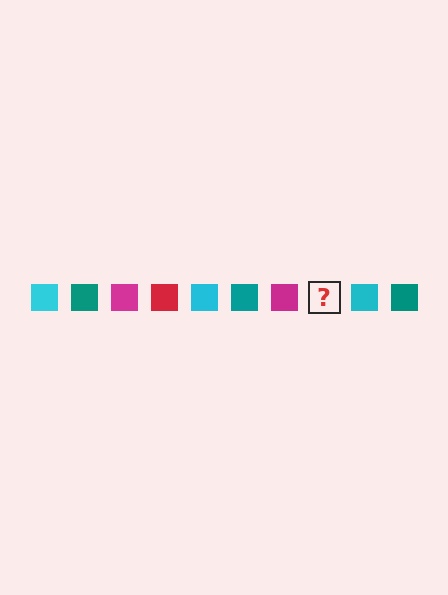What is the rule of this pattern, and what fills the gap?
The rule is that the pattern cycles through cyan, teal, magenta, red squares. The gap should be filled with a red square.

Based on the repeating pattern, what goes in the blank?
The blank should be a red square.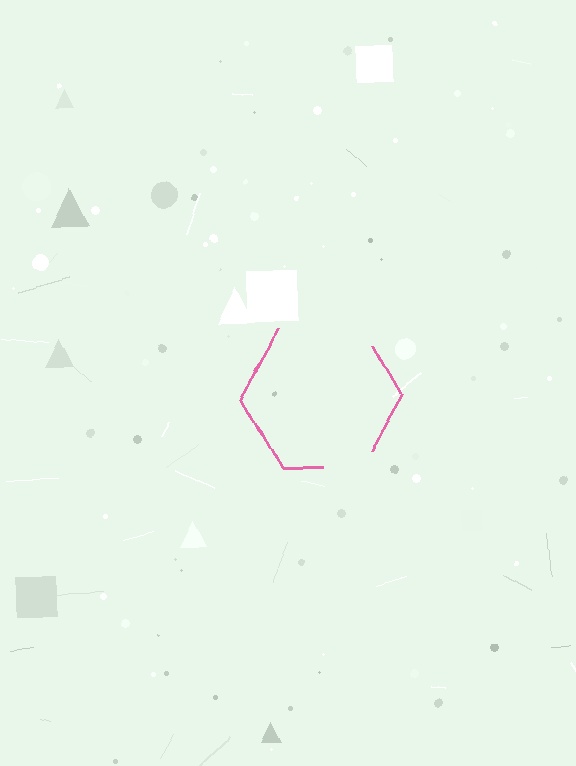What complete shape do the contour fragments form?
The contour fragments form a hexagon.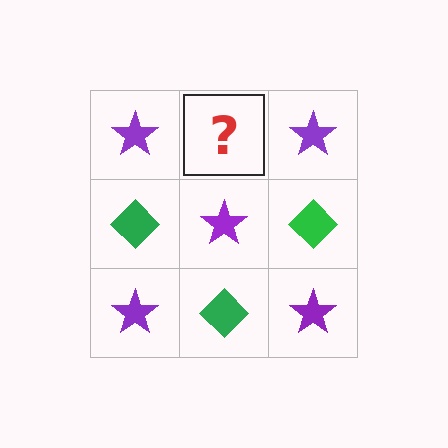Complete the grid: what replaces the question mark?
The question mark should be replaced with a green diamond.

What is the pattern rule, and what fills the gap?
The rule is that it alternates purple star and green diamond in a checkerboard pattern. The gap should be filled with a green diamond.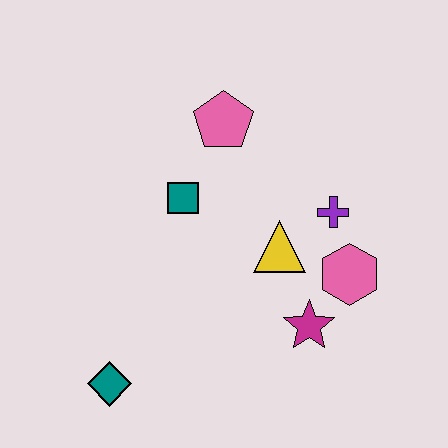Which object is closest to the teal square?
The pink pentagon is closest to the teal square.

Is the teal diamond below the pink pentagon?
Yes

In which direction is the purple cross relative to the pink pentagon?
The purple cross is to the right of the pink pentagon.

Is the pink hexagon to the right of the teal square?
Yes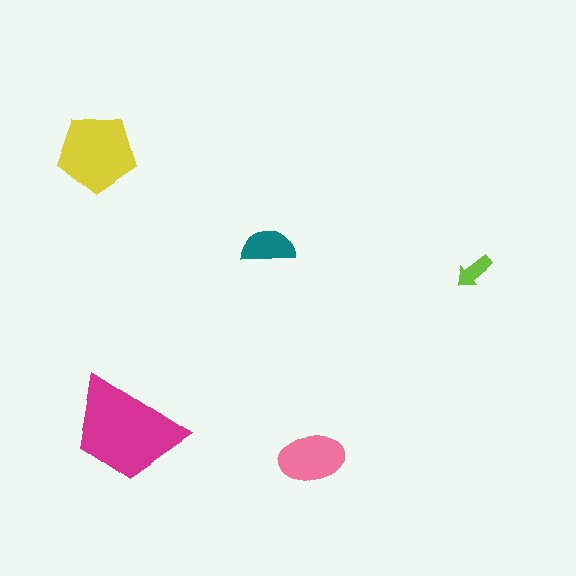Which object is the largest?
The magenta trapezoid.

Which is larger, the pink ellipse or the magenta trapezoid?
The magenta trapezoid.